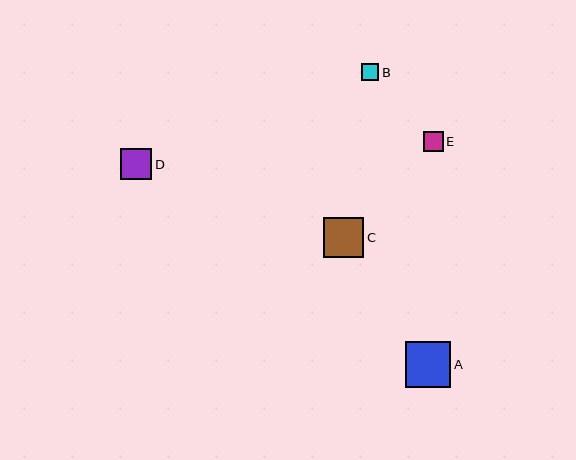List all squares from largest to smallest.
From largest to smallest: A, C, D, E, B.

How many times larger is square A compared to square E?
Square A is approximately 2.3 times the size of square E.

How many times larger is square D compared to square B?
Square D is approximately 1.9 times the size of square B.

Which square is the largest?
Square A is the largest with a size of approximately 46 pixels.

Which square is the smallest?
Square B is the smallest with a size of approximately 17 pixels.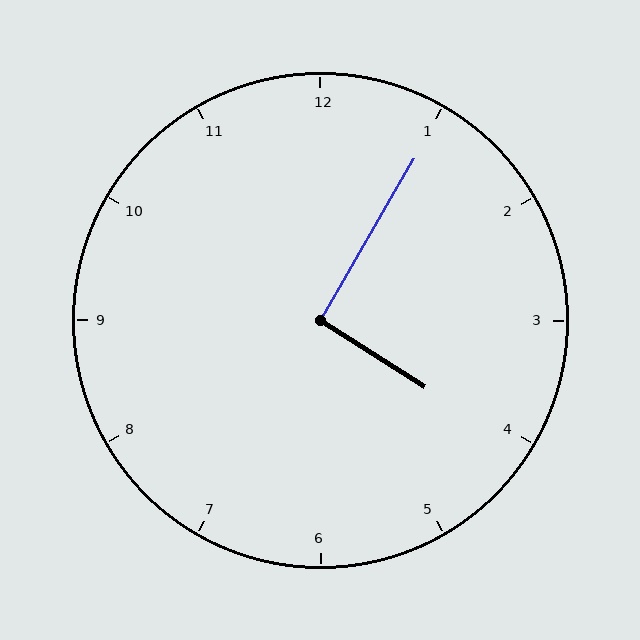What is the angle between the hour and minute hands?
Approximately 92 degrees.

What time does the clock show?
4:05.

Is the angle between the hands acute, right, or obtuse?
It is right.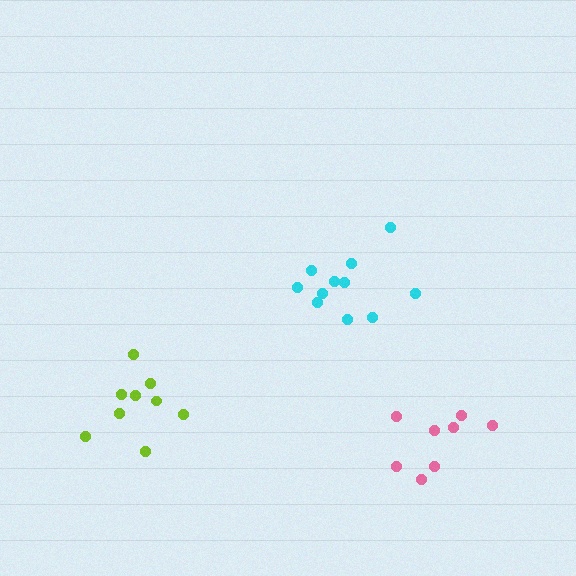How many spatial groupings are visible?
There are 3 spatial groupings.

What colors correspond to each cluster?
The clusters are colored: pink, cyan, lime.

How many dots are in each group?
Group 1: 8 dots, Group 2: 11 dots, Group 3: 9 dots (28 total).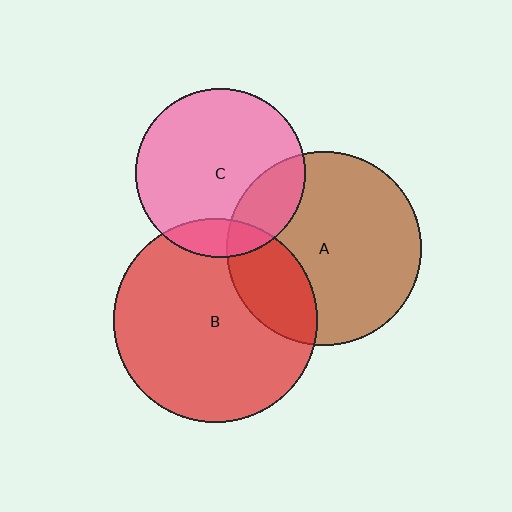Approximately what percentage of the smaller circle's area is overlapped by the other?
Approximately 20%.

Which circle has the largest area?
Circle B (red).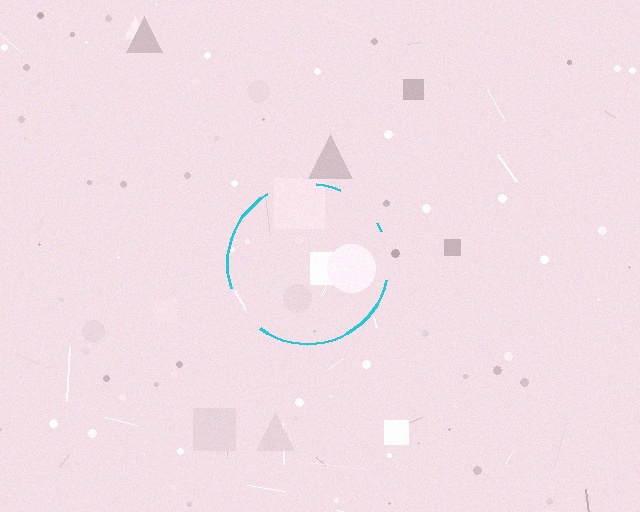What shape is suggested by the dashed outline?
The dashed outline suggests a circle.